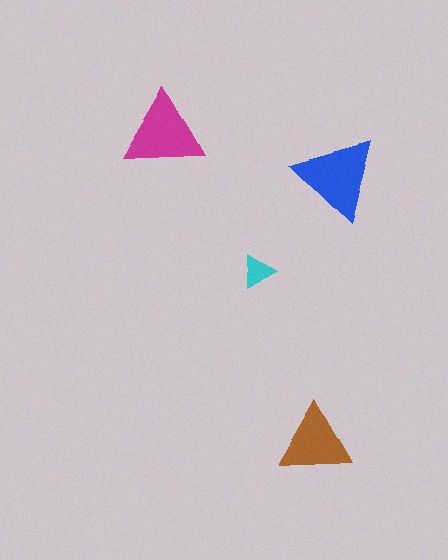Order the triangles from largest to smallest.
the blue one, the magenta one, the brown one, the cyan one.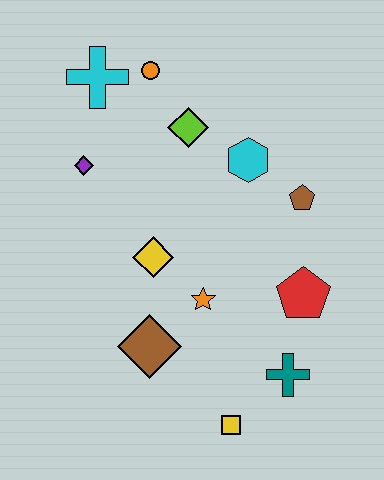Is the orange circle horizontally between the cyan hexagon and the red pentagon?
No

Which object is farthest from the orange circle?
The yellow square is farthest from the orange circle.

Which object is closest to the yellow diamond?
The orange star is closest to the yellow diamond.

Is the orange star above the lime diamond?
No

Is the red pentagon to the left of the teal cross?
No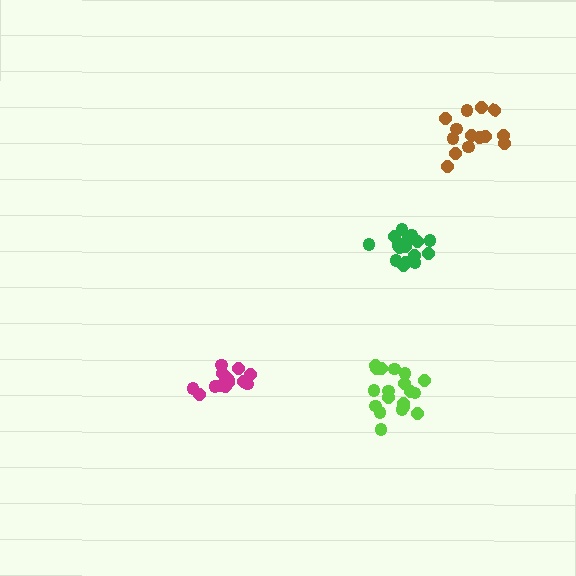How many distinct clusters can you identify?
There are 4 distinct clusters.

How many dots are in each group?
Group 1: 14 dots, Group 2: 14 dots, Group 3: 19 dots, Group 4: 18 dots (65 total).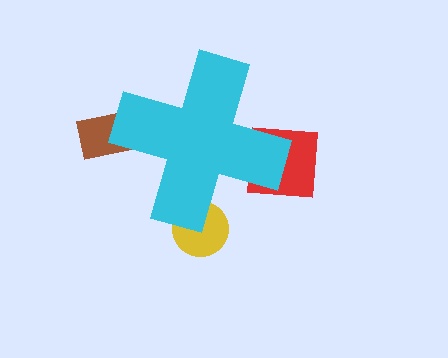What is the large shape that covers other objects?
A cyan cross.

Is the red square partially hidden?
Yes, the red square is partially hidden behind the cyan cross.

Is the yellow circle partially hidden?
Yes, the yellow circle is partially hidden behind the cyan cross.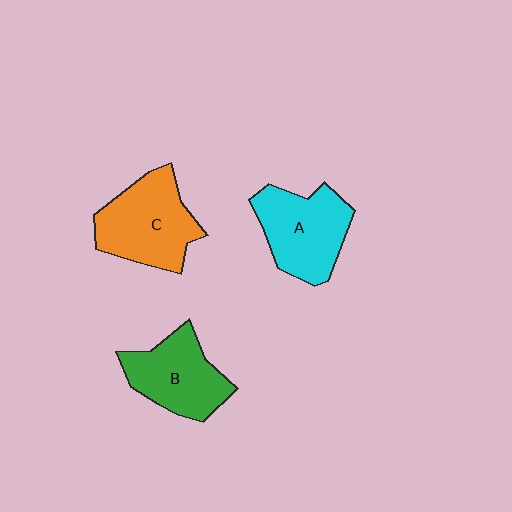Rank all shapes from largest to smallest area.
From largest to smallest: C (orange), A (cyan), B (green).